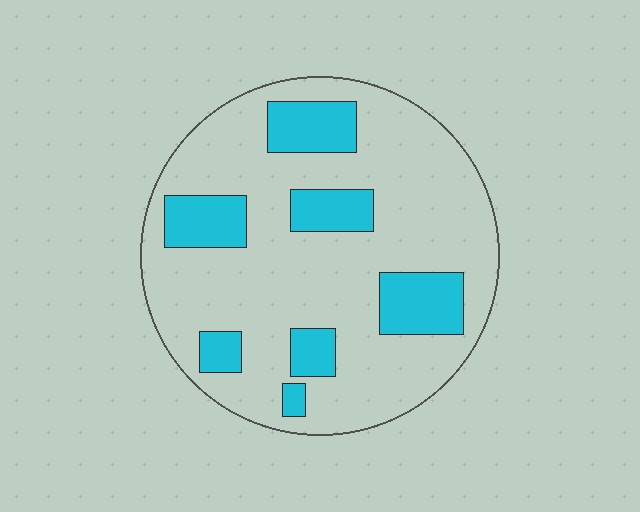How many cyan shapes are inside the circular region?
7.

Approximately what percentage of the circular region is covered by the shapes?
Approximately 25%.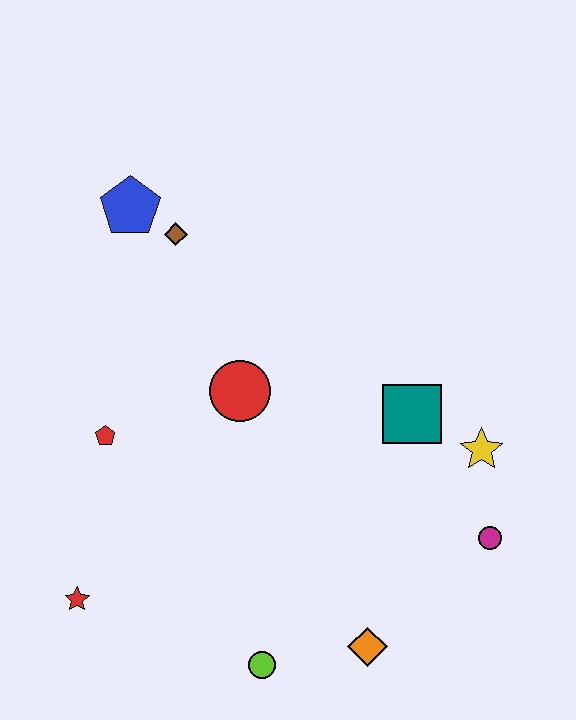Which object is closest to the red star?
The red pentagon is closest to the red star.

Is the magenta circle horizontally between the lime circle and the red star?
No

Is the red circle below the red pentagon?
No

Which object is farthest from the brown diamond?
The orange diamond is farthest from the brown diamond.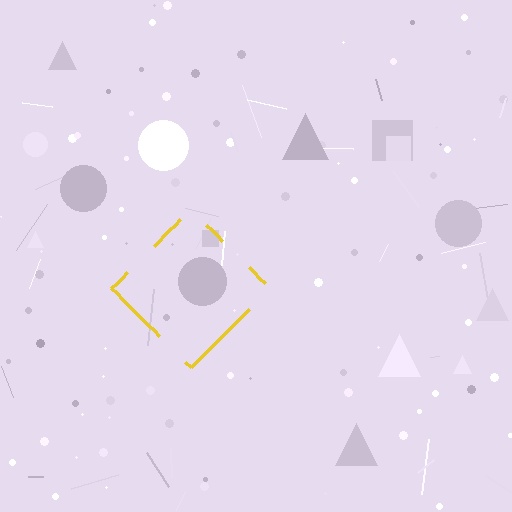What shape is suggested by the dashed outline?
The dashed outline suggests a diamond.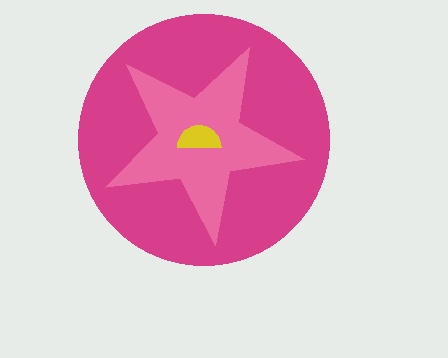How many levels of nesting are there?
3.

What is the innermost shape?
The yellow semicircle.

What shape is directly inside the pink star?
The yellow semicircle.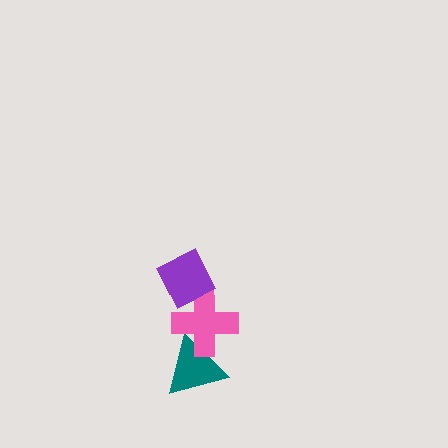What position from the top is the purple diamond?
The purple diamond is 1st from the top.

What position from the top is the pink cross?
The pink cross is 2nd from the top.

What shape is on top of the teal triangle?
The pink cross is on top of the teal triangle.